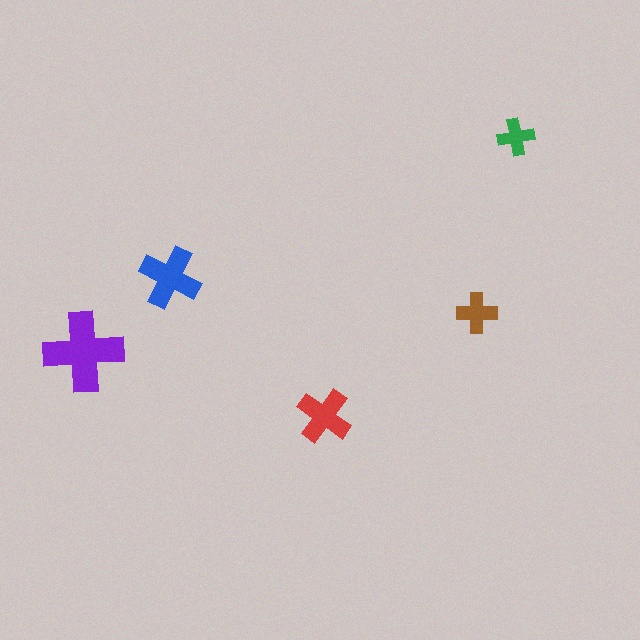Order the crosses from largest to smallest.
the purple one, the blue one, the red one, the brown one, the green one.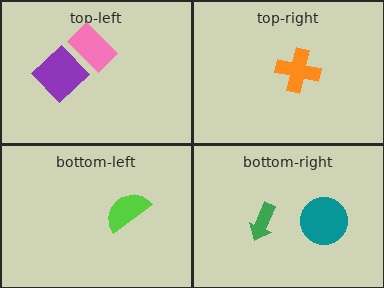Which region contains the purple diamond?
The top-left region.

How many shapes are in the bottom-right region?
2.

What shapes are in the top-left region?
The pink rectangle, the purple diamond.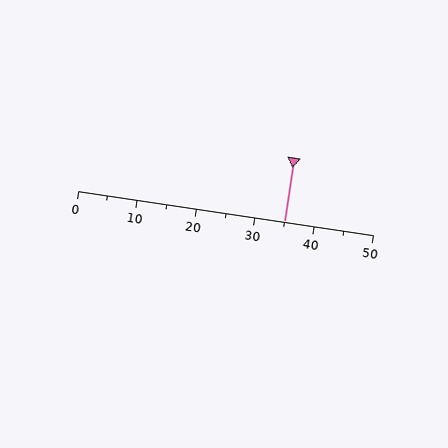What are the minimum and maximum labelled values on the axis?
The axis runs from 0 to 50.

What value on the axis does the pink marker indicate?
The marker indicates approximately 35.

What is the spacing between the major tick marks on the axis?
The major ticks are spaced 10 apart.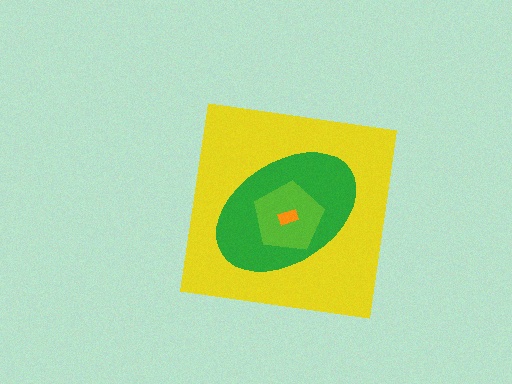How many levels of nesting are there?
4.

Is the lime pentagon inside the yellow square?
Yes.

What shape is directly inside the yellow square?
The green ellipse.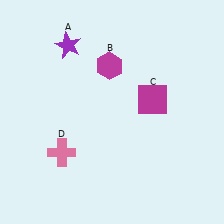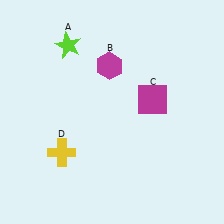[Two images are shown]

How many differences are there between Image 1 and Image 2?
There are 2 differences between the two images.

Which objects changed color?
A changed from purple to lime. D changed from pink to yellow.